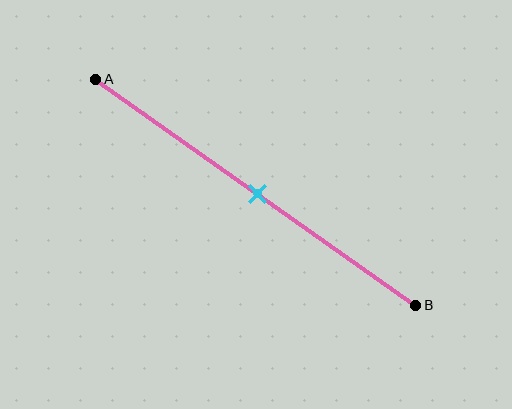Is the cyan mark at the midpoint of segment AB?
Yes, the mark is approximately at the midpoint.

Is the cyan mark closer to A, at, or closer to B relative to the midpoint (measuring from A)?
The cyan mark is approximately at the midpoint of segment AB.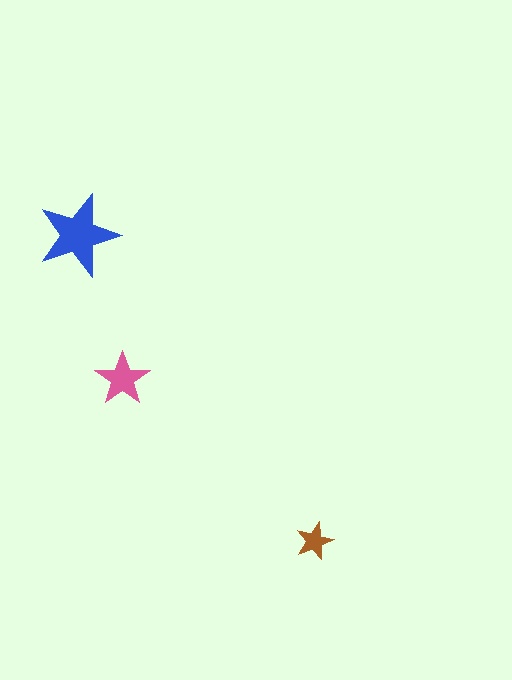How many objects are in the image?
There are 3 objects in the image.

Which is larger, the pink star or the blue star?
The blue one.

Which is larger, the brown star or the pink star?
The pink one.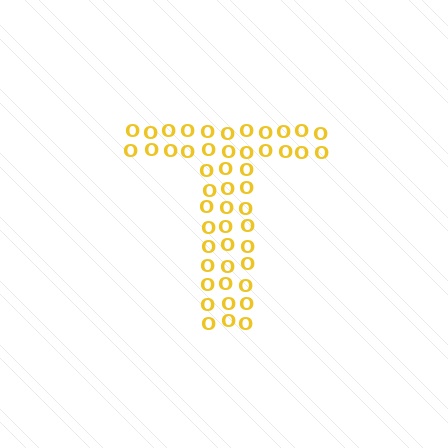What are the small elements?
The small elements are letter O's.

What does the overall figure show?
The overall figure shows the letter T.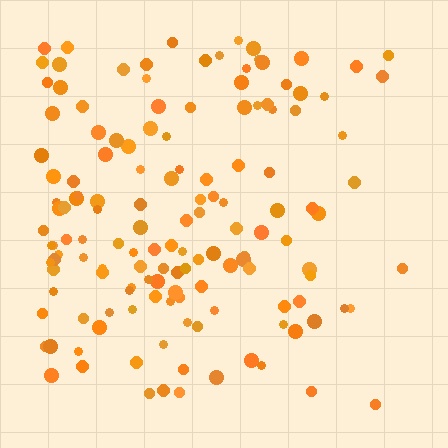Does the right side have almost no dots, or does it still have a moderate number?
Still a moderate number, just noticeably fewer than the left.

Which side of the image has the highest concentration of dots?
The left.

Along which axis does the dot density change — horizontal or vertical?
Horizontal.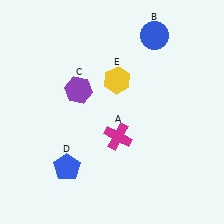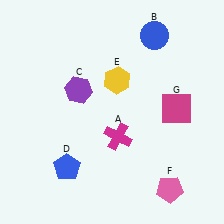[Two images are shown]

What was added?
A pink pentagon (F), a magenta square (G) were added in Image 2.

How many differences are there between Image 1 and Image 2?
There are 2 differences between the two images.